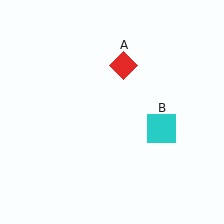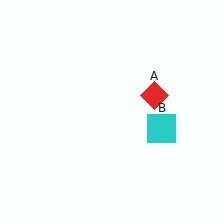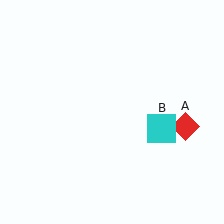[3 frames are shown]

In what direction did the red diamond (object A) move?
The red diamond (object A) moved down and to the right.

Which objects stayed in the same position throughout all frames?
Cyan square (object B) remained stationary.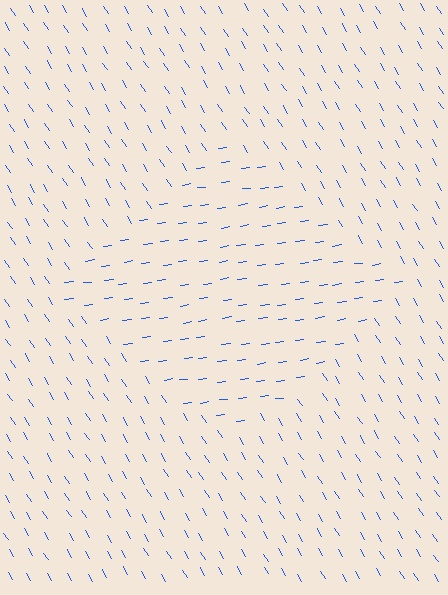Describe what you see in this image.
The image is filled with small blue line segments. A diamond region in the image has lines oriented differently from the surrounding lines, creating a visible texture boundary.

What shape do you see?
I see a diamond.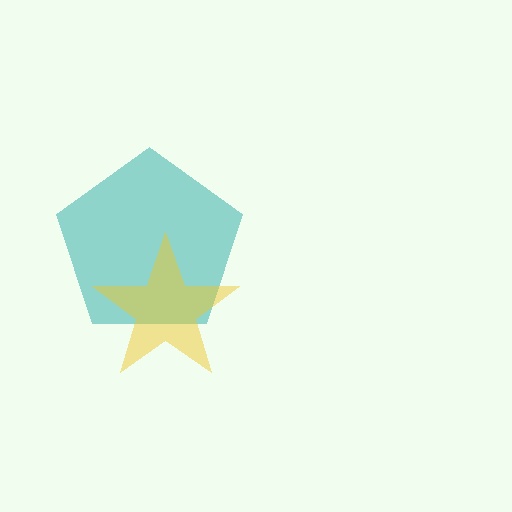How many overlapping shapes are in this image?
There are 2 overlapping shapes in the image.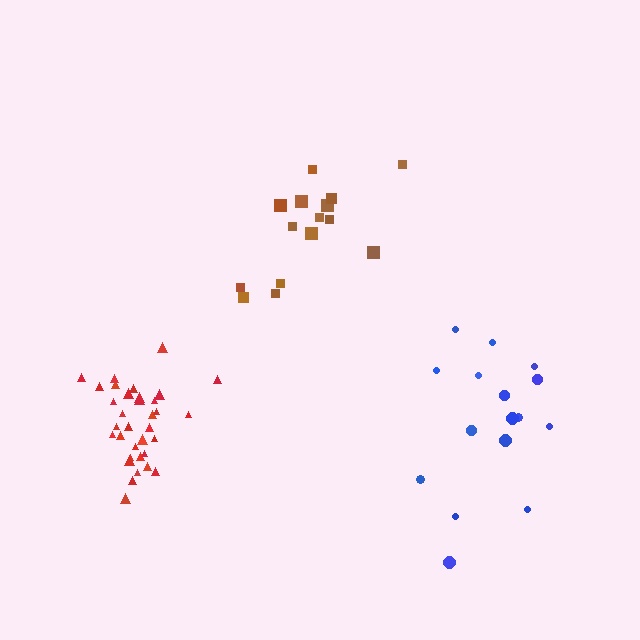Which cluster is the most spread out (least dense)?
Blue.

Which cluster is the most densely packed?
Red.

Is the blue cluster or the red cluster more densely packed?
Red.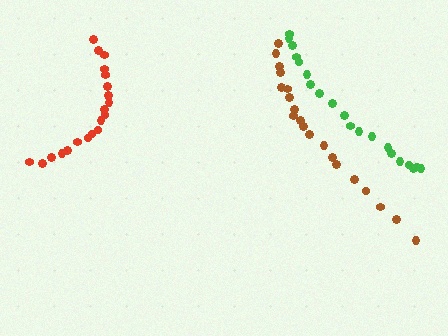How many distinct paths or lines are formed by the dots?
There are 3 distinct paths.